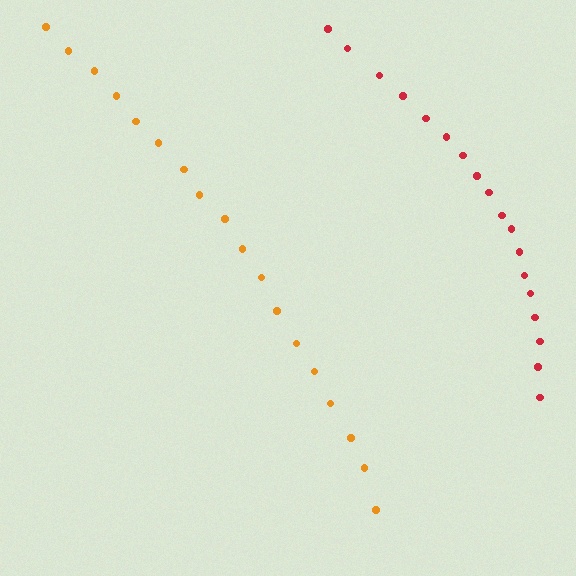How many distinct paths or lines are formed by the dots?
There are 2 distinct paths.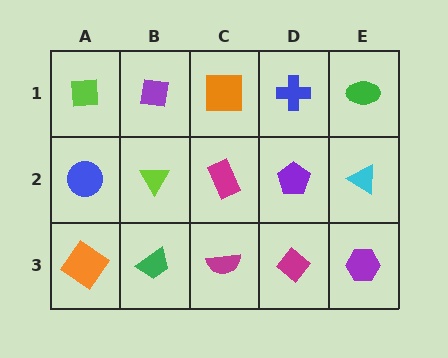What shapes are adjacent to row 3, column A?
A blue circle (row 2, column A), a green trapezoid (row 3, column B).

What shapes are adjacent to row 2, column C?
An orange square (row 1, column C), a magenta semicircle (row 3, column C), a lime triangle (row 2, column B), a purple pentagon (row 2, column D).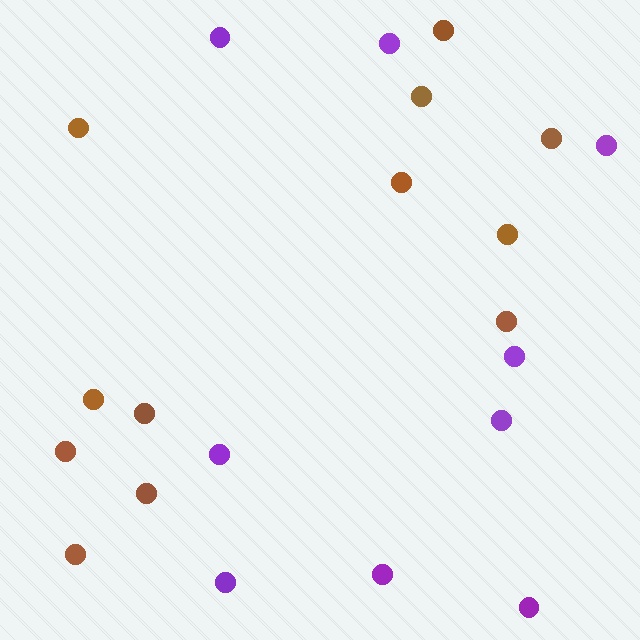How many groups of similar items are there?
There are 2 groups: one group of brown circles (12) and one group of purple circles (9).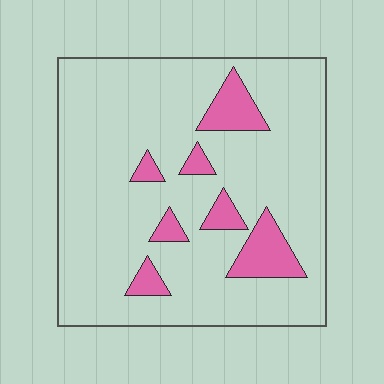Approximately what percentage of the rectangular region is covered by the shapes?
Approximately 15%.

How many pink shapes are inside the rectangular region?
7.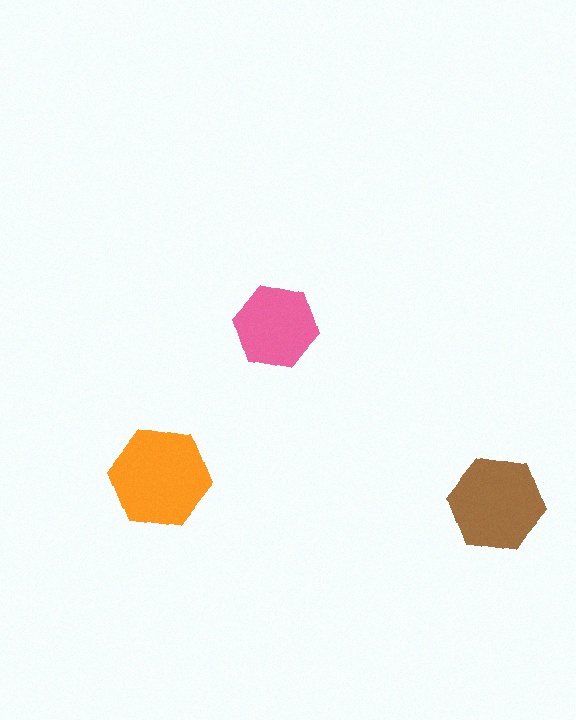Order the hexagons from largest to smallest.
the orange one, the brown one, the pink one.